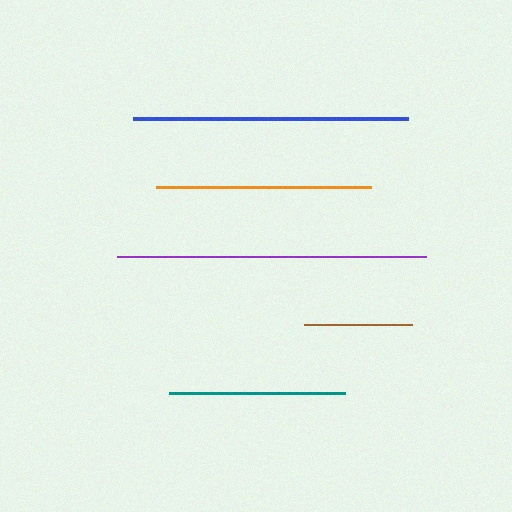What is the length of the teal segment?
The teal segment is approximately 176 pixels long.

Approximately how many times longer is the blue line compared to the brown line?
The blue line is approximately 2.5 times the length of the brown line.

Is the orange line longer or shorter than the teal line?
The orange line is longer than the teal line.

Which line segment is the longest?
The purple line is the longest at approximately 309 pixels.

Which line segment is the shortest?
The brown line is the shortest at approximately 108 pixels.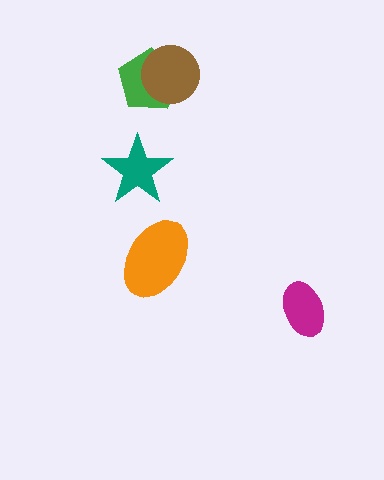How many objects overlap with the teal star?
0 objects overlap with the teal star.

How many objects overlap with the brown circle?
1 object overlaps with the brown circle.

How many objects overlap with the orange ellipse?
0 objects overlap with the orange ellipse.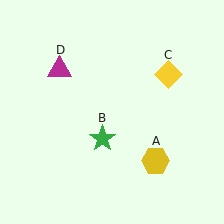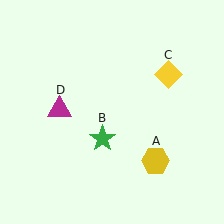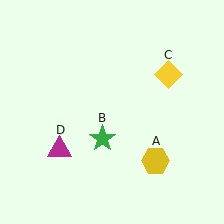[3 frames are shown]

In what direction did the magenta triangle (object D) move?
The magenta triangle (object D) moved down.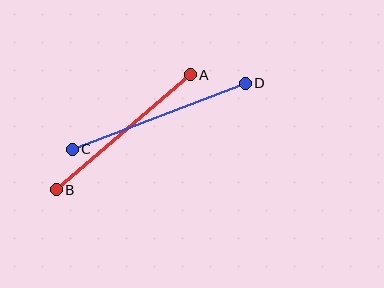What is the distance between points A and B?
The distance is approximately 177 pixels.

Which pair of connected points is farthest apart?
Points C and D are farthest apart.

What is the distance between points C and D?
The distance is approximately 185 pixels.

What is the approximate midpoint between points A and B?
The midpoint is at approximately (123, 132) pixels.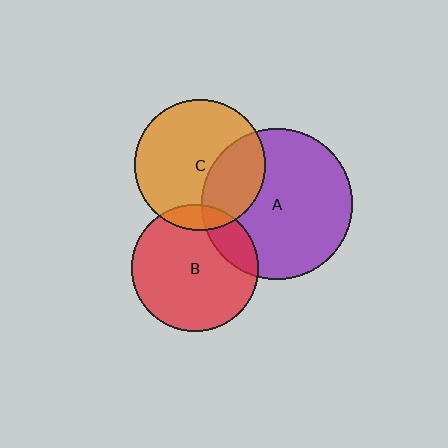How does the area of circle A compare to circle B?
Approximately 1.4 times.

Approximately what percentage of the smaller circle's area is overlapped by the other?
Approximately 10%.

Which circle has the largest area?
Circle A (purple).